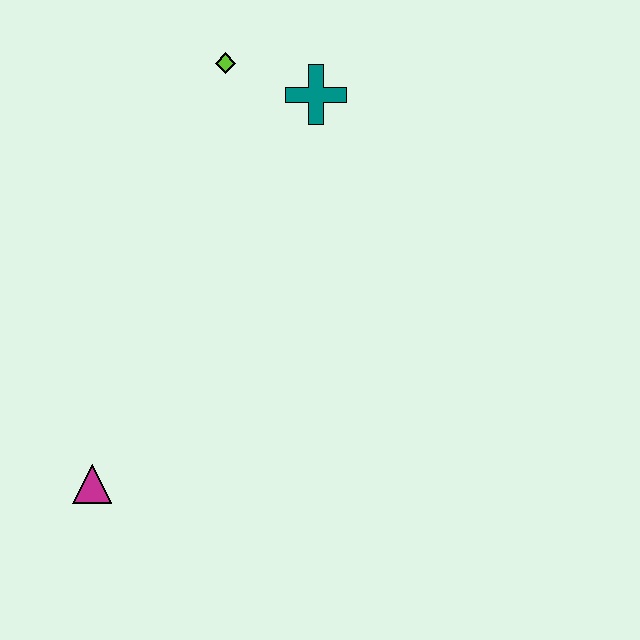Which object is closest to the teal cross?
The lime diamond is closest to the teal cross.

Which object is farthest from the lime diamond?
The magenta triangle is farthest from the lime diamond.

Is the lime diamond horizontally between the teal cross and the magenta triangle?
Yes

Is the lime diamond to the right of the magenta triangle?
Yes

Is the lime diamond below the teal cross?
No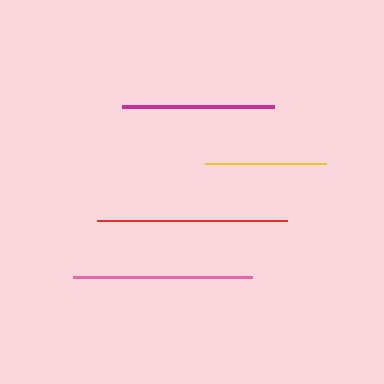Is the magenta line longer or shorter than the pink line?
The pink line is longer than the magenta line.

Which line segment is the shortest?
The yellow line is the shortest at approximately 121 pixels.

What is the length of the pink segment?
The pink segment is approximately 179 pixels long.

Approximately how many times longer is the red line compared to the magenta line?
The red line is approximately 1.3 times the length of the magenta line.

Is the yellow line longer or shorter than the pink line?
The pink line is longer than the yellow line.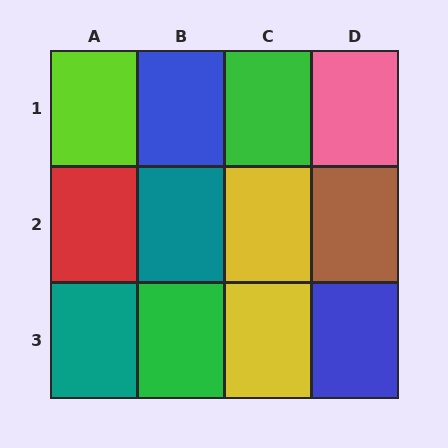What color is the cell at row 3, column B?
Green.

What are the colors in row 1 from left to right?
Lime, blue, green, pink.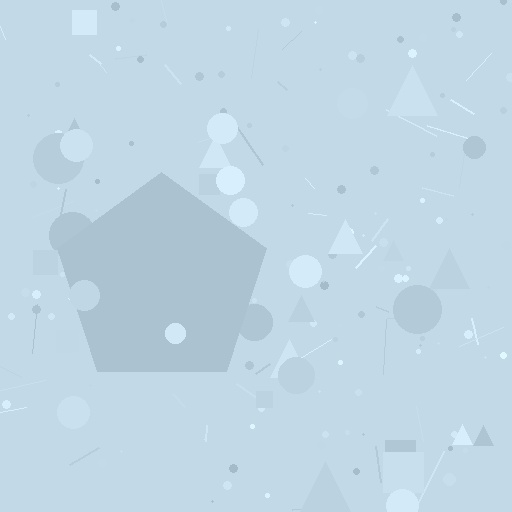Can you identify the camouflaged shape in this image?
The camouflaged shape is a pentagon.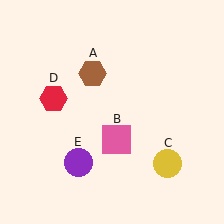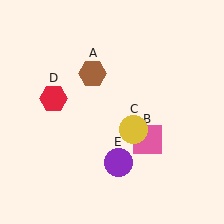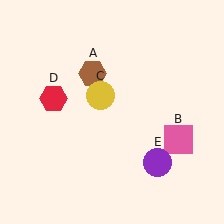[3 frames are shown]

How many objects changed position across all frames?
3 objects changed position: pink square (object B), yellow circle (object C), purple circle (object E).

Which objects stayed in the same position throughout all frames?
Brown hexagon (object A) and red hexagon (object D) remained stationary.